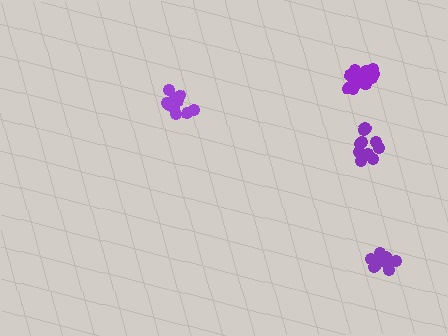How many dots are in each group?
Group 1: 15 dots, Group 2: 12 dots, Group 3: 11 dots, Group 4: 12 dots (50 total).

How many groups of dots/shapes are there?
There are 4 groups.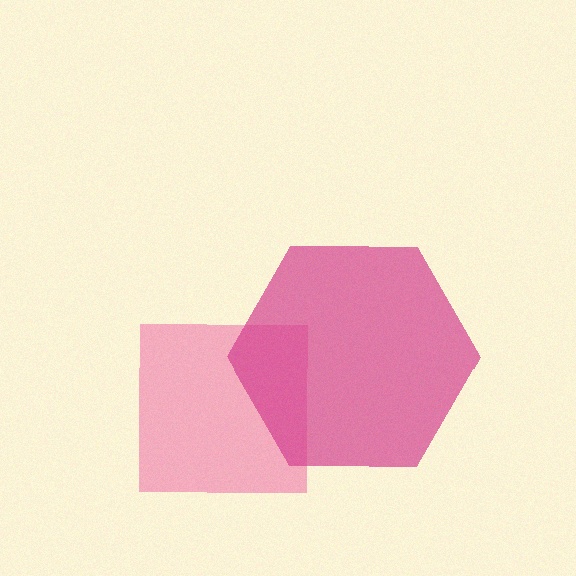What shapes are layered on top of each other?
The layered shapes are: a pink square, a magenta hexagon.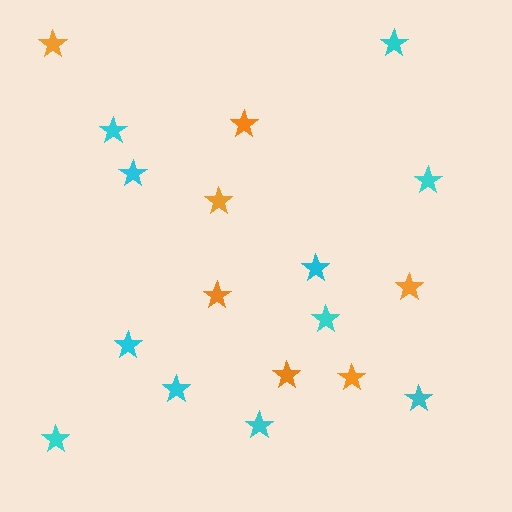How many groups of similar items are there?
There are 2 groups: one group of orange stars (7) and one group of cyan stars (11).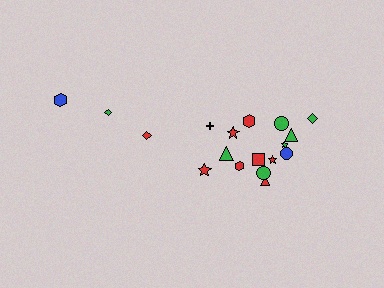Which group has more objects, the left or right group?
The right group.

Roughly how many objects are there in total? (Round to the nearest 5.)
Roughly 20 objects in total.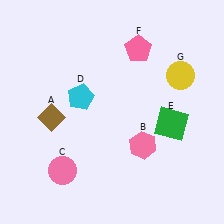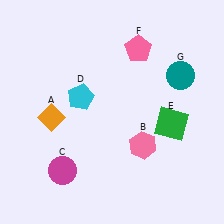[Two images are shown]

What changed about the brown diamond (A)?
In Image 1, A is brown. In Image 2, it changed to orange.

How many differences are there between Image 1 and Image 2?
There are 3 differences between the two images.